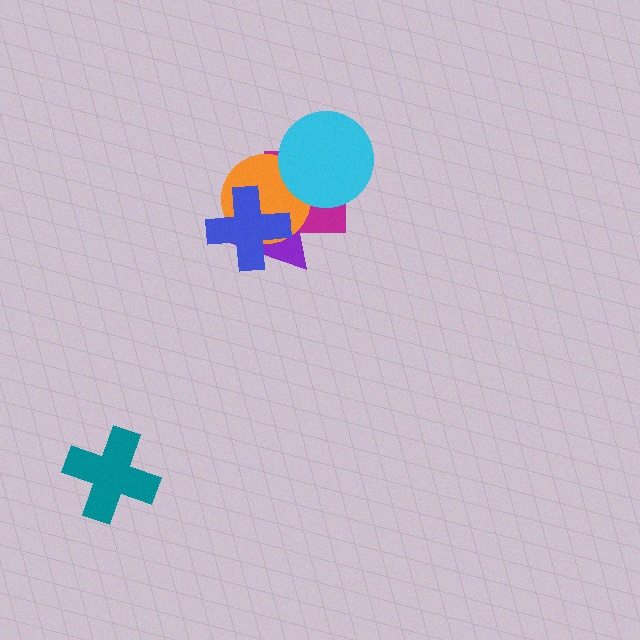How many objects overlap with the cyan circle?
2 objects overlap with the cyan circle.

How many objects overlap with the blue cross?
3 objects overlap with the blue cross.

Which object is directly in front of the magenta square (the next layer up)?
The purple triangle is directly in front of the magenta square.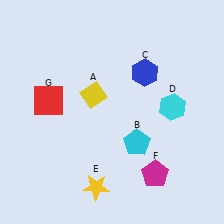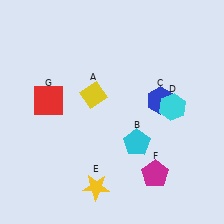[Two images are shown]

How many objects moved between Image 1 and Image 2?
1 object moved between the two images.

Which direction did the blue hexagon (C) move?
The blue hexagon (C) moved down.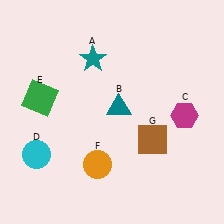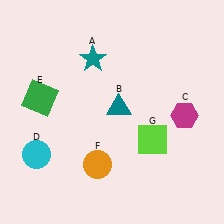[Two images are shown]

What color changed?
The square (G) changed from brown in Image 1 to lime in Image 2.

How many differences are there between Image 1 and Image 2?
There is 1 difference between the two images.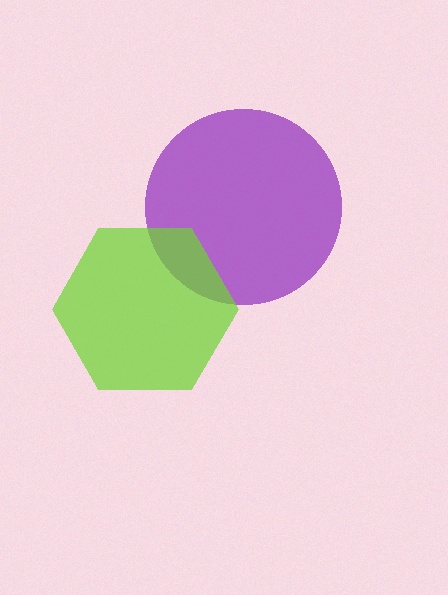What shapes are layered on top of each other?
The layered shapes are: a purple circle, a lime hexagon.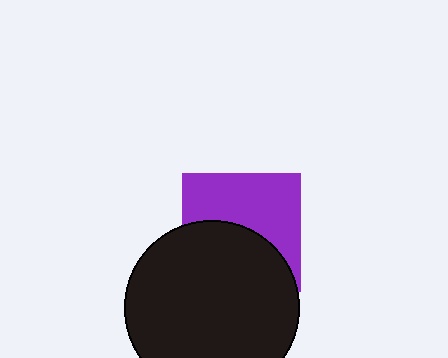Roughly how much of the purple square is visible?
About half of it is visible (roughly 52%).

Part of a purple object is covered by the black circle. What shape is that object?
It is a square.